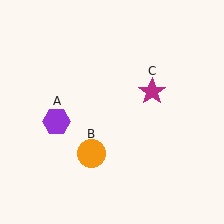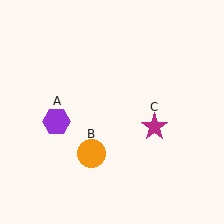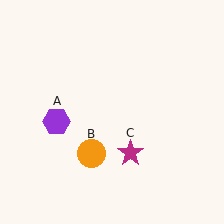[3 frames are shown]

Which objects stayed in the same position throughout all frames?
Purple hexagon (object A) and orange circle (object B) remained stationary.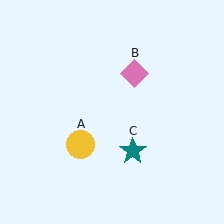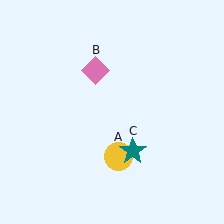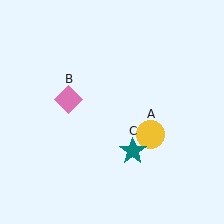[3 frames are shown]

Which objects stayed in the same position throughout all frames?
Teal star (object C) remained stationary.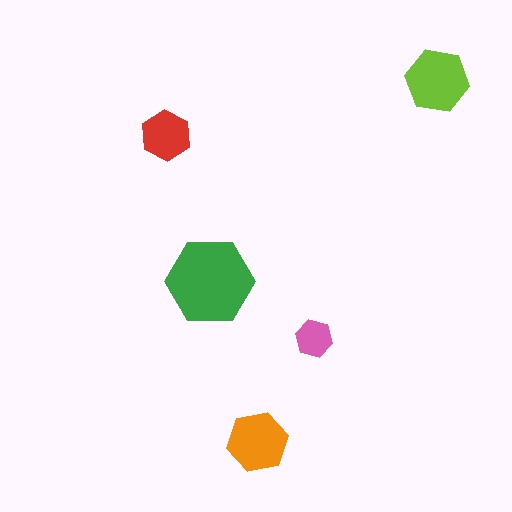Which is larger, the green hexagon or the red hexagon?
The green one.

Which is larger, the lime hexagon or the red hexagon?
The lime one.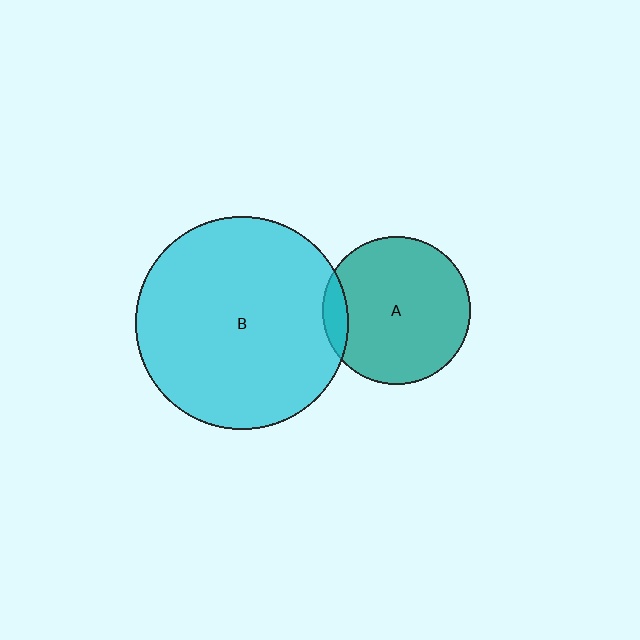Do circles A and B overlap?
Yes.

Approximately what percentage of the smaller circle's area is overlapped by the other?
Approximately 10%.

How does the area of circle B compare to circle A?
Approximately 2.1 times.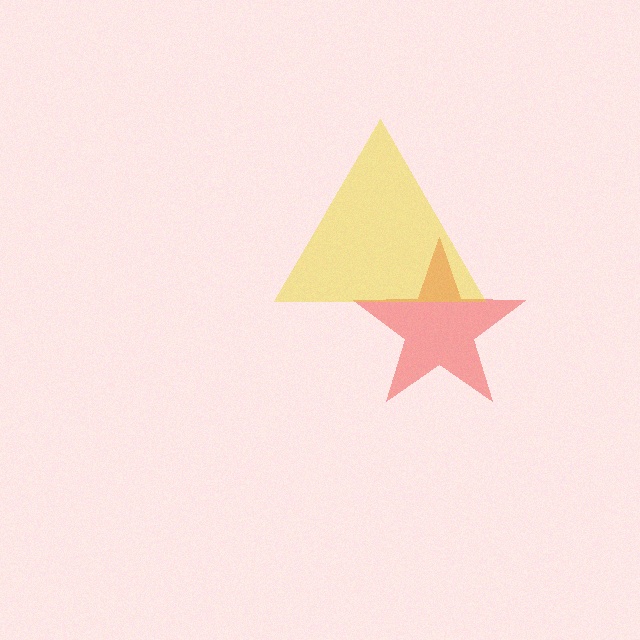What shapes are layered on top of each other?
The layered shapes are: a red star, a yellow triangle.